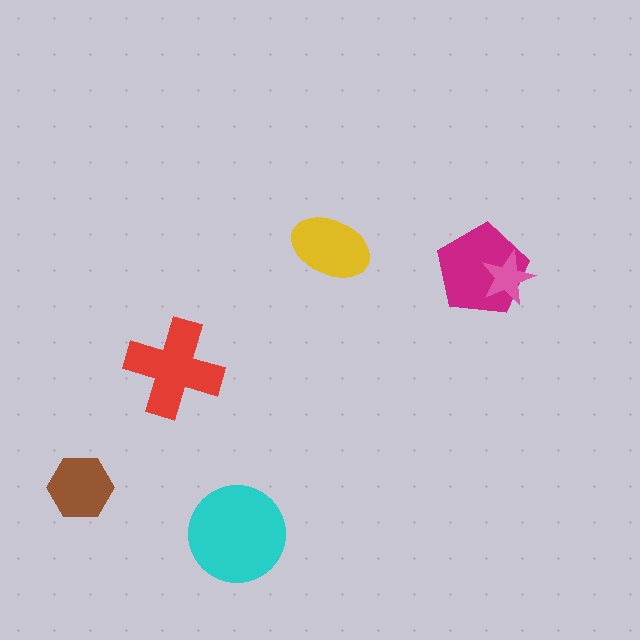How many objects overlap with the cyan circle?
0 objects overlap with the cyan circle.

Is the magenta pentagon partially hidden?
Yes, it is partially covered by another shape.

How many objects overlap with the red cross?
0 objects overlap with the red cross.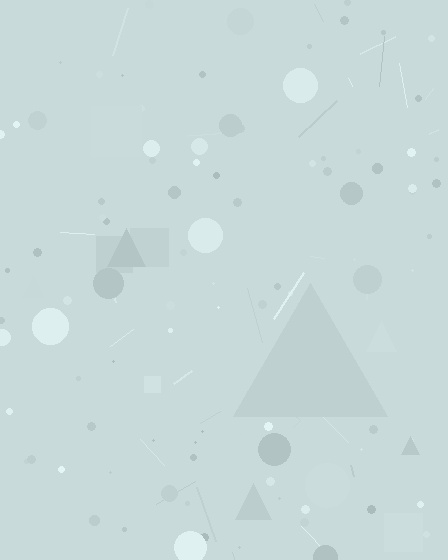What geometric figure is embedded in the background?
A triangle is embedded in the background.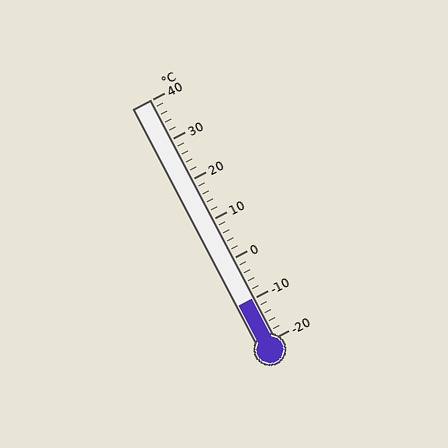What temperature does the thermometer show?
The thermometer shows approximately -10°C.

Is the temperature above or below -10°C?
The temperature is at -10°C.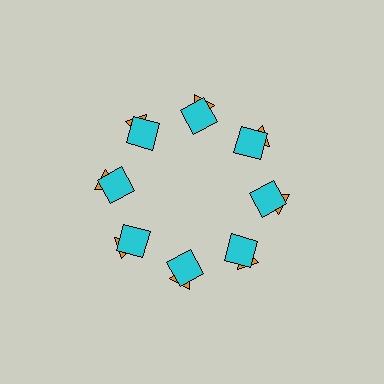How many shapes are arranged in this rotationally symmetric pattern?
There are 16 shapes, arranged in 8 groups of 2.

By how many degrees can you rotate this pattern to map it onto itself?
The pattern maps onto itself every 45 degrees of rotation.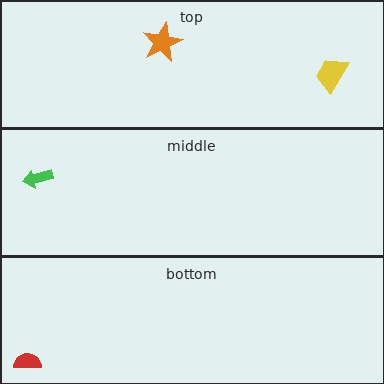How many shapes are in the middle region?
1.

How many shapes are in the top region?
2.